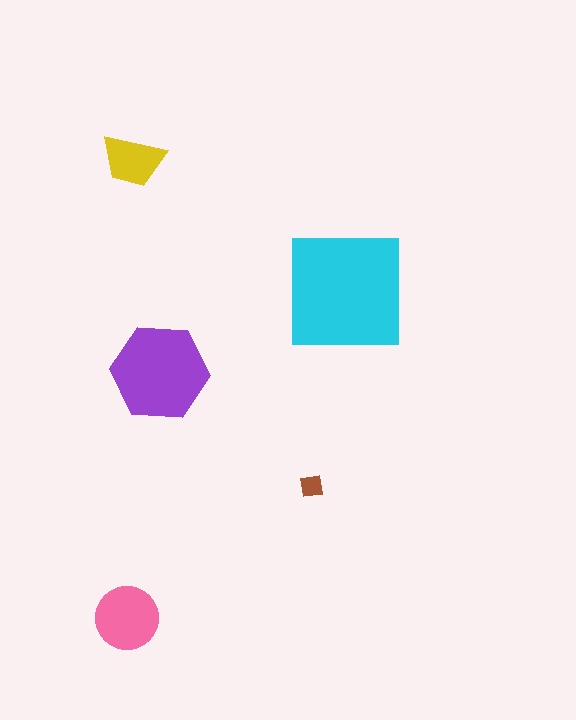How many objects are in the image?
There are 5 objects in the image.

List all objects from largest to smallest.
The cyan square, the purple hexagon, the pink circle, the yellow trapezoid, the brown square.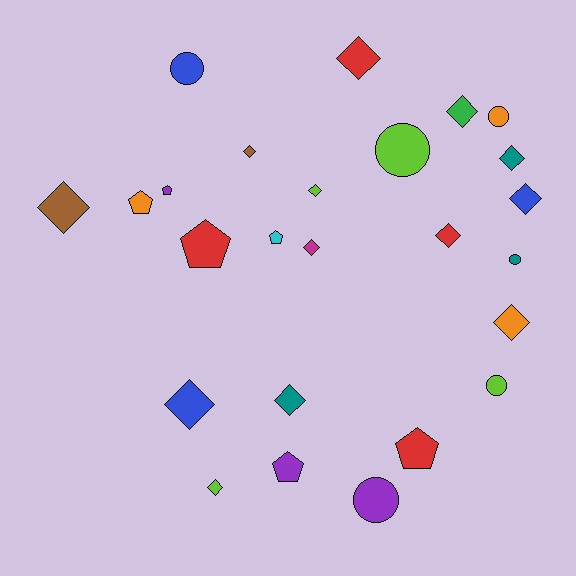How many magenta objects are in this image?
There is 1 magenta object.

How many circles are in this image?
There are 6 circles.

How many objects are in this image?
There are 25 objects.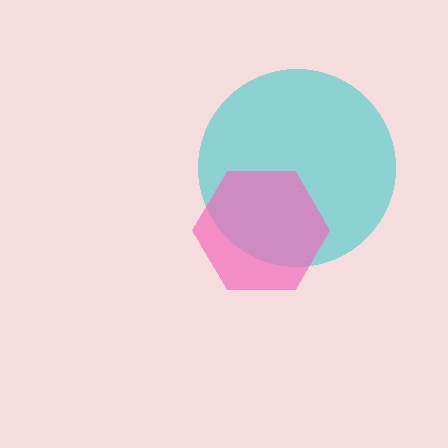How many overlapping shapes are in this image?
There are 2 overlapping shapes in the image.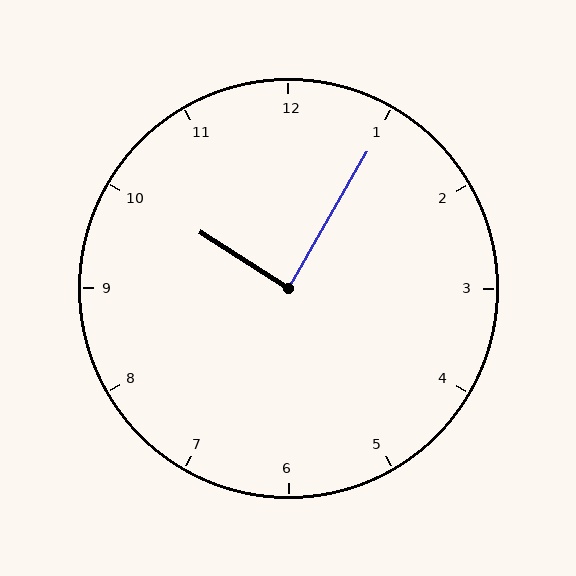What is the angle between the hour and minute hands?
Approximately 88 degrees.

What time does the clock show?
10:05.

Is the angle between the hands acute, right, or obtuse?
It is right.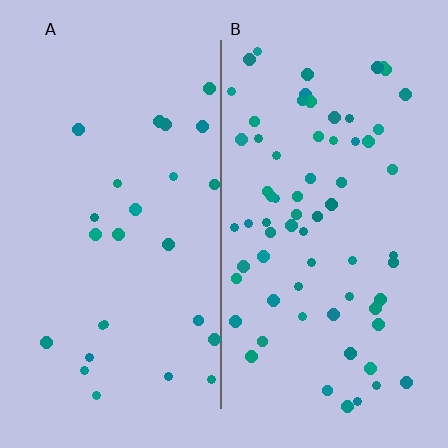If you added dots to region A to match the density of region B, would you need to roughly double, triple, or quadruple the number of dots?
Approximately triple.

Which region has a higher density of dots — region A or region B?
B (the right).